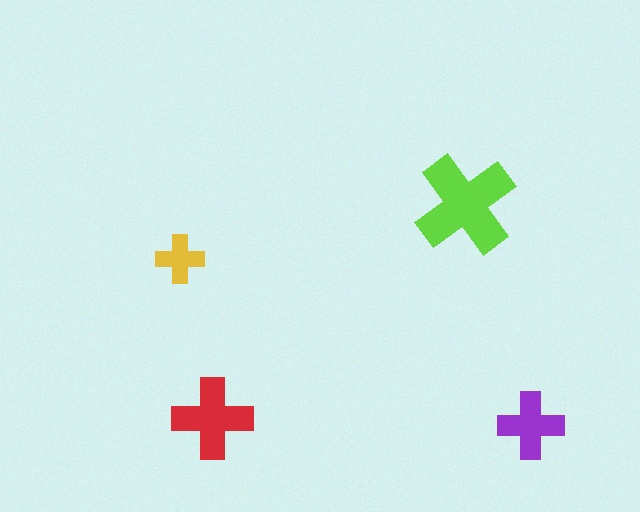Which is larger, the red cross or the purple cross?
The red one.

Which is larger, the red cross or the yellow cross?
The red one.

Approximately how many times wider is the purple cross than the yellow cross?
About 1.5 times wider.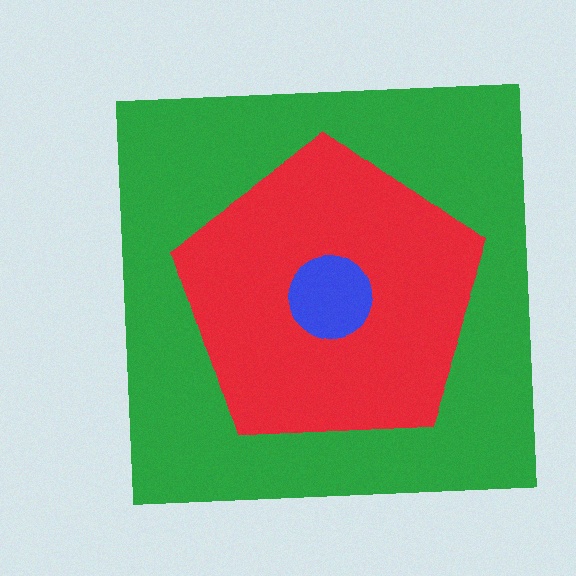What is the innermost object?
The blue circle.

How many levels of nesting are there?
3.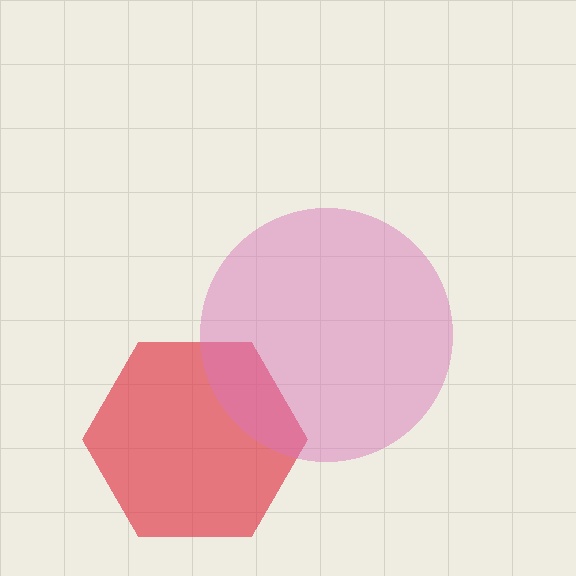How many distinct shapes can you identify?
There are 2 distinct shapes: a red hexagon, a pink circle.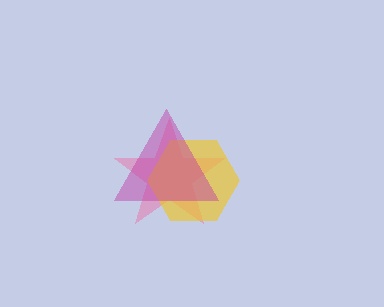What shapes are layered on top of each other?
The layered shapes are: a pink star, a yellow hexagon, a magenta triangle.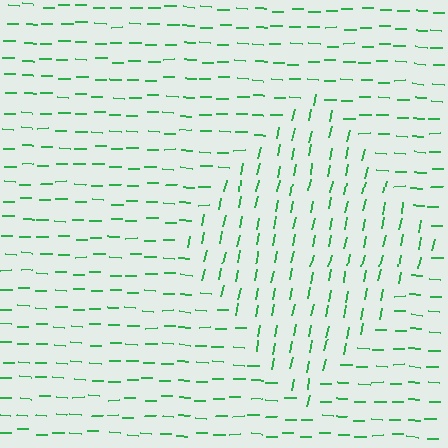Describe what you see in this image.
The image is filled with small green line segments. A diamond region in the image has lines oriented differently from the surrounding lines, creating a visible texture boundary.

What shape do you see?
I see a diamond.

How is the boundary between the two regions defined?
The boundary is defined purely by a change in line orientation (approximately 80 degrees difference). All lines are the same color and thickness.